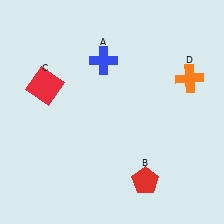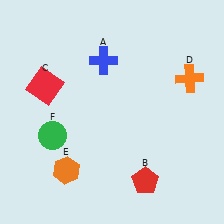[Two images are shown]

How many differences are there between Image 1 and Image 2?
There are 2 differences between the two images.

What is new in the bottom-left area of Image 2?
An orange hexagon (E) was added in the bottom-left area of Image 2.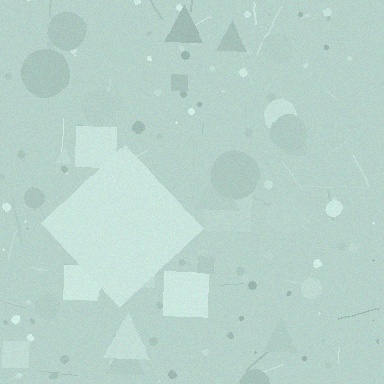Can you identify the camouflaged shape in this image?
The camouflaged shape is a diamond.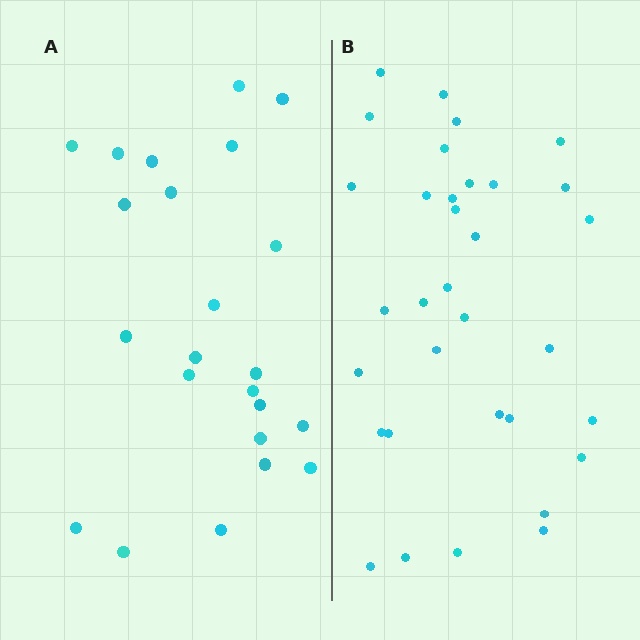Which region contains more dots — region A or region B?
Region B (the right region) has more dots.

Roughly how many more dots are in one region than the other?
Region B has roughly 10 or so more dots than region A.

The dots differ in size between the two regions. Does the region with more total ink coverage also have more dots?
No. Region A has more total ink coverage because its dots are larger, but region B actually contains more individual dots. Total area can be misleading — the number of items is what matters here.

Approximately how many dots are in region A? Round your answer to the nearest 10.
About 20 dots. (The exact count is 23, which rounds to 20.)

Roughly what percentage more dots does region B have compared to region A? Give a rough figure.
About 45% more.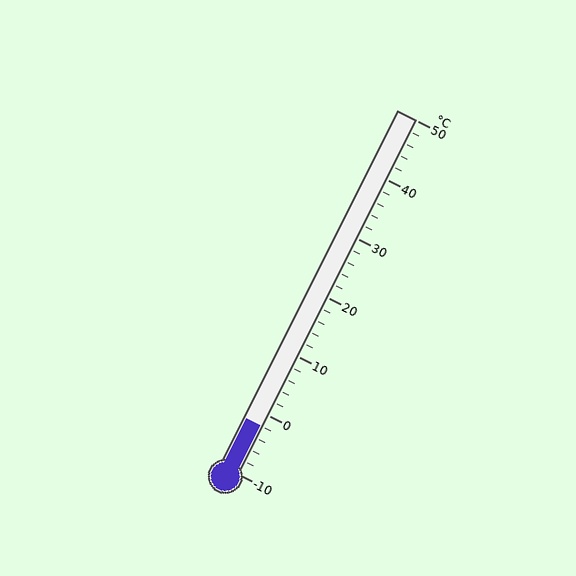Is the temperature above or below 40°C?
The temperature is below 40°C.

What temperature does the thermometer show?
The thermometer shows approximately -2°C.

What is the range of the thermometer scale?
The thermometer scale ranges from -10°C to 50°C.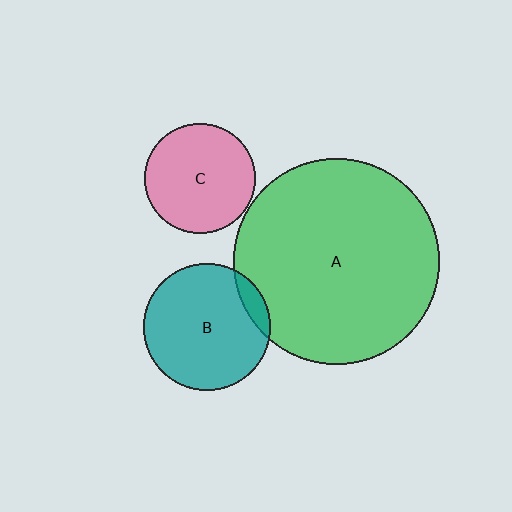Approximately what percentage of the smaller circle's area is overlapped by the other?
Approximately 10%.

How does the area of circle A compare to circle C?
Approximately 3.5 times.